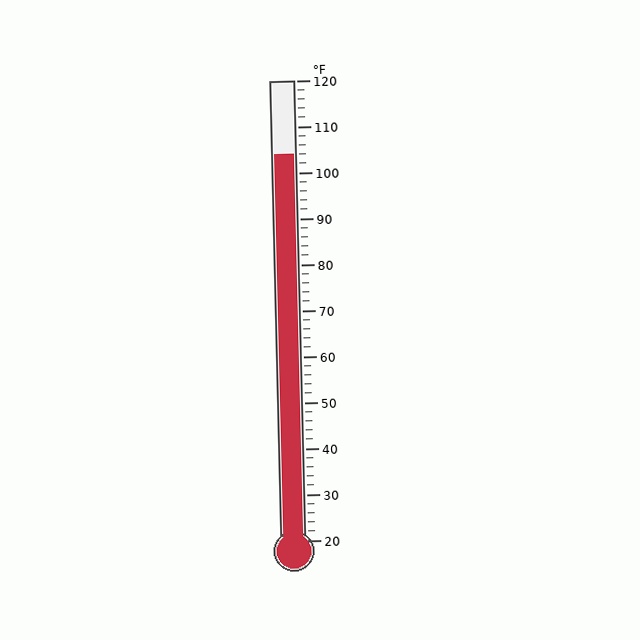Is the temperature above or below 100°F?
The temperature is above 100°F.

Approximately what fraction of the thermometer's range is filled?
The thermometer is filled to approximately 85% of its range.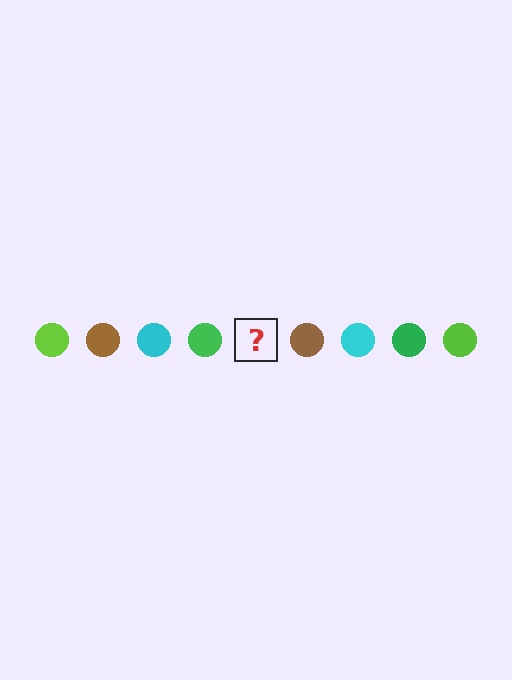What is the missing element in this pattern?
The missing element is a lime circle.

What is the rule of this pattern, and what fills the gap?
The rule is that the pattern cycles through lime, brown, cyan, green circles. The gap should be filled with a lime circle.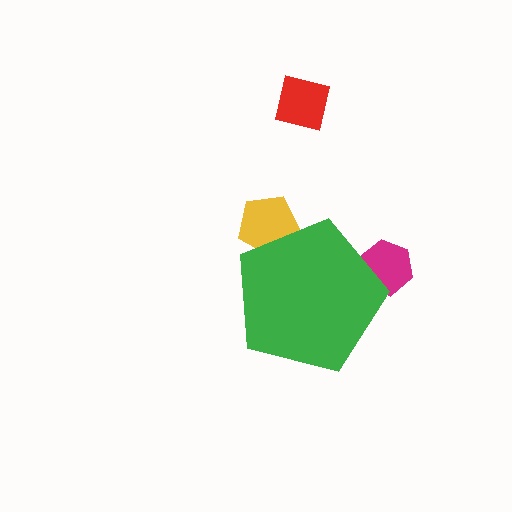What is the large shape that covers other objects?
A green pentagon.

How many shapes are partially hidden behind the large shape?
2 shapes are partially hidden.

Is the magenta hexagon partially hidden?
Yes, the magenta hexagon is partially hidden behind the green pentagon.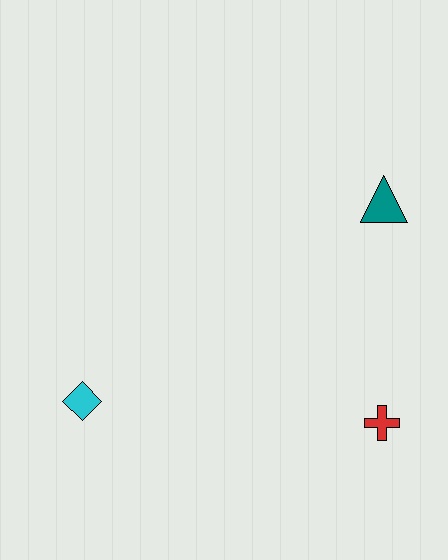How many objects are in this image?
There are 3 objects.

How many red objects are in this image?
There is 1 red object.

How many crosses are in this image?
There is 1 cross.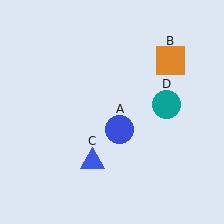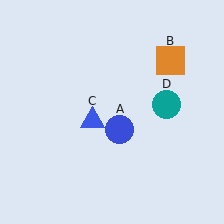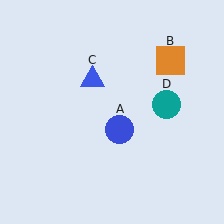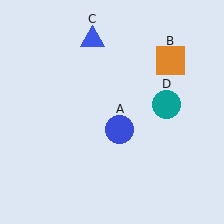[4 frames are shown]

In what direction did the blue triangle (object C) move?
The blue triangle (object C) moved up.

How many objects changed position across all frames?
1 object changed position: blue triangle (object C).